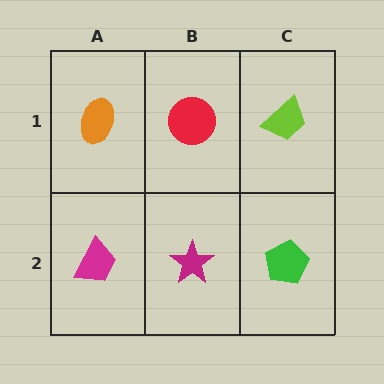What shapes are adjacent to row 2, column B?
A red circle (row 1, column B), a magenta trapezoid (row 2, column A), a green pentagon (row 2, column C).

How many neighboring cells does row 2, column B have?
3.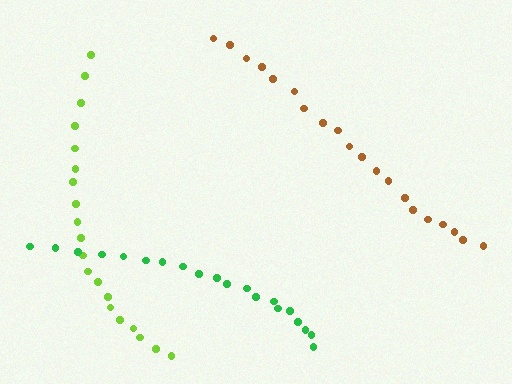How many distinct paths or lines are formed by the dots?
There are 3 distinct paths.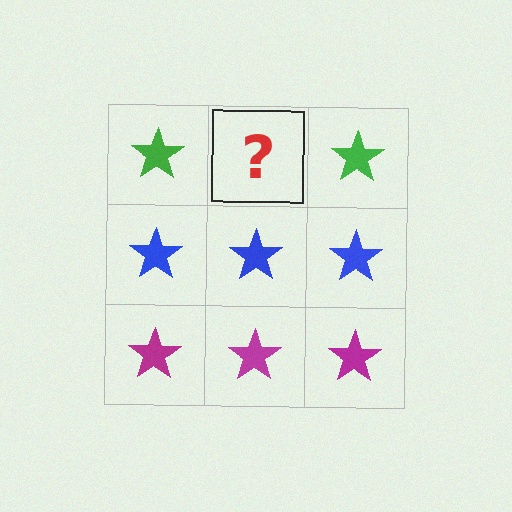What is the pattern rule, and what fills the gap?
The rule is that each row has a consistent color. The gap should be filled with a green star.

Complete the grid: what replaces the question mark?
The question mark should be replaced with a green star.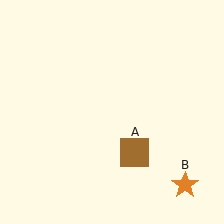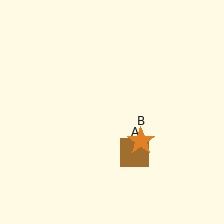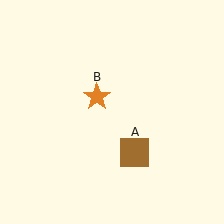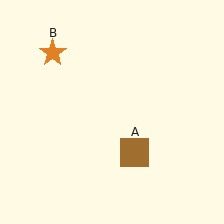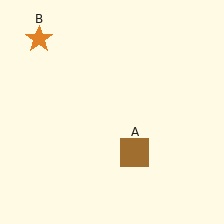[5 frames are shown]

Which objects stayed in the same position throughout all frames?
Brown square (object A) remained stationary.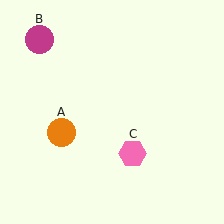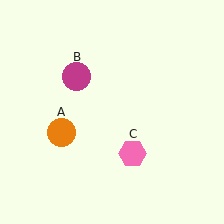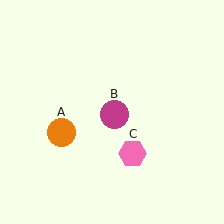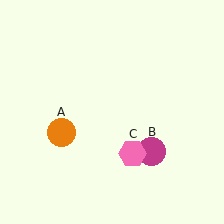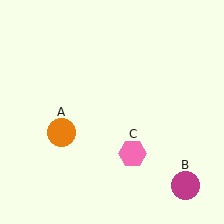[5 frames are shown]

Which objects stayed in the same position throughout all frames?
Orange circle (object A) and pink hexagon (object C) remained stationary.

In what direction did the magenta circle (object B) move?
The magenta circle (object B) moved down and to the right.